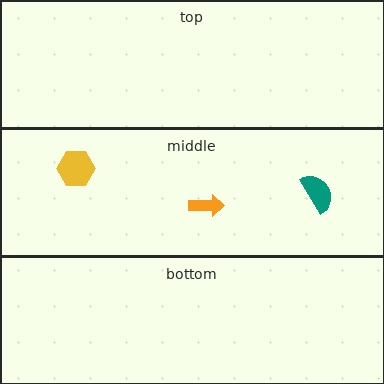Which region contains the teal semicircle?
The middle region.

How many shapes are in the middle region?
3.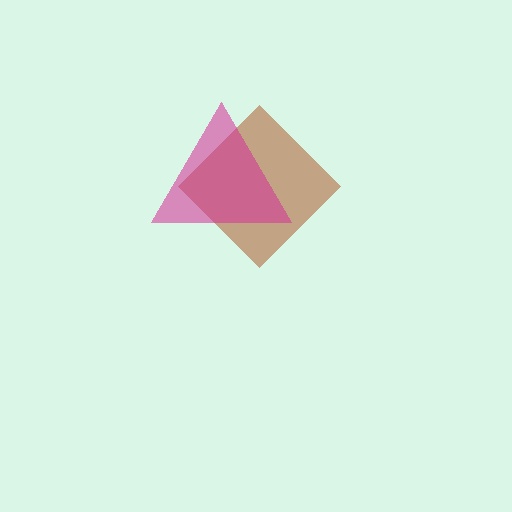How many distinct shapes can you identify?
There are 2 distinct shapes: a brown diamond, a magenta triangle.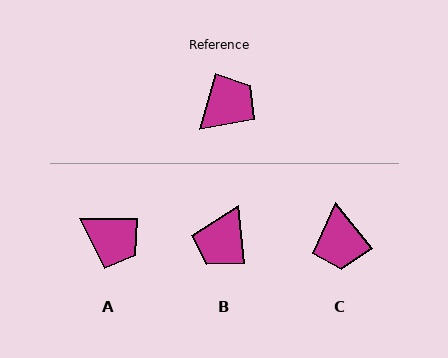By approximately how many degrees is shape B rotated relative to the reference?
Approximately 159 degrees clockwise.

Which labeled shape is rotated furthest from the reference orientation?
B, about 159 degrees away.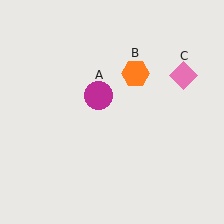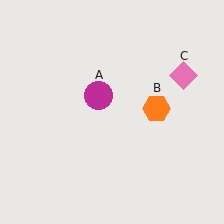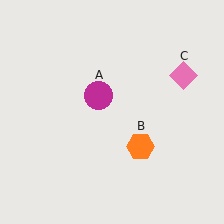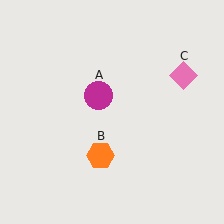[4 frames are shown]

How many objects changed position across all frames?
1 object changed position: orange hexagon (object B).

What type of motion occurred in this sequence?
The orange hexagon (object B) rotated clockwise around the center of the scene.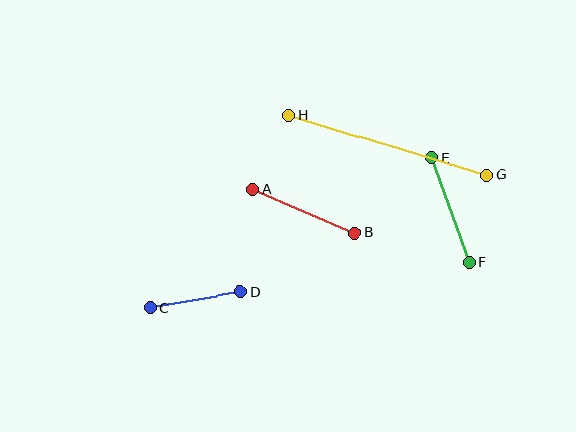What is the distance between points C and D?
The distance is approximately 92 pixels.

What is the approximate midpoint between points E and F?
The midpoint is at approximately (450, 210) pixels.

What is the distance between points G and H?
The distance is approximately 206 pixels.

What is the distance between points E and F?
The distance is approximately 112 pixels.